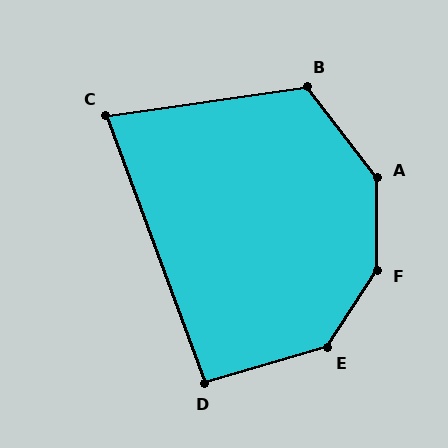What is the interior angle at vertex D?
Approximately 94 degrees (approximately right).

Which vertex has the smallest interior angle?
C, at approximately 78 degrees.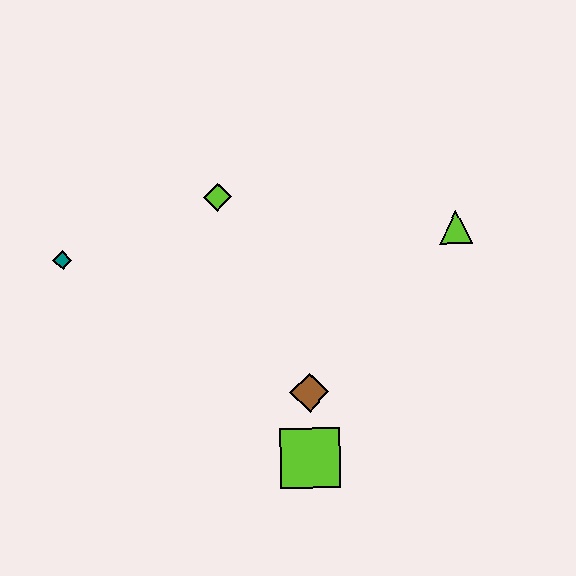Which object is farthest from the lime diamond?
The lime square is farthest from the lime diamond.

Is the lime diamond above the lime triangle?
Yes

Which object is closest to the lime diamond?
The teal diamond is closest to the lime diamond.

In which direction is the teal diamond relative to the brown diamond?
The teal diamond is to the left of the brown diamond.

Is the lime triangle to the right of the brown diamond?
Yes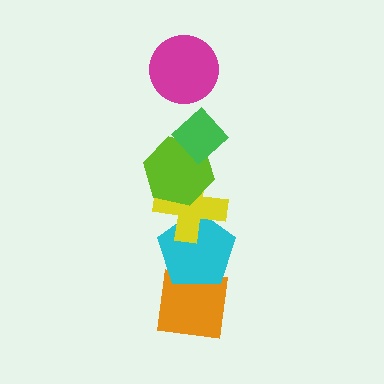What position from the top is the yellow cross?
The yellow cross is 4th from the top.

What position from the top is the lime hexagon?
The lime hexagon is 3rd from the top.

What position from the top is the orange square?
The orange square is 6th from the top.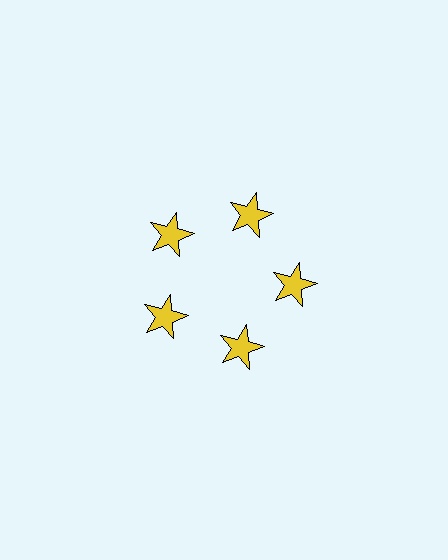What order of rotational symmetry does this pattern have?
This pattern has 5-fold rotational symmetry.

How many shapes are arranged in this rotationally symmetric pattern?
There are 5 shapes, arranged in 5 groups of 1.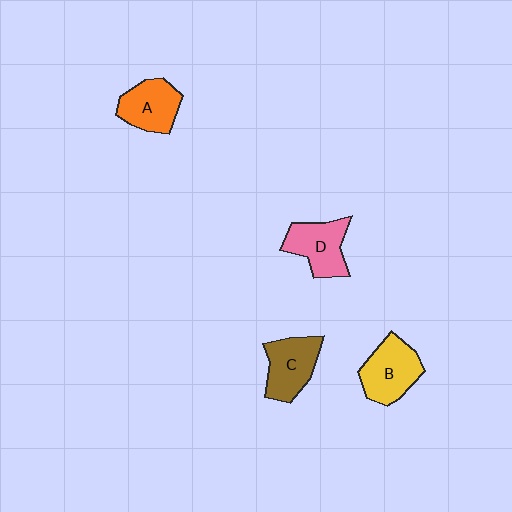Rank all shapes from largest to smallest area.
From largest to smallest: B (yellow), C (brown), D (pink), A (orange).